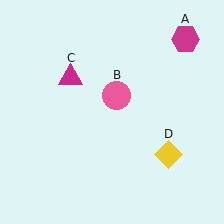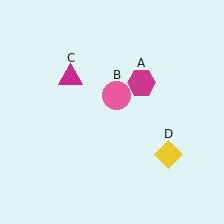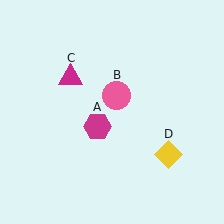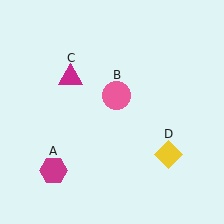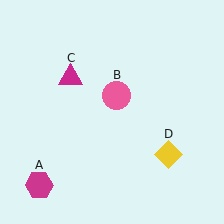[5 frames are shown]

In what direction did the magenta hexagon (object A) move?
The magenta hexagon (object A) moved down and to the left.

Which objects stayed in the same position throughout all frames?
Pink circle (object B) and magenta triangle (object C) and yellow diamond (object D) remained stationary.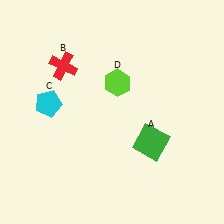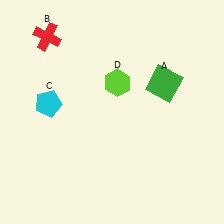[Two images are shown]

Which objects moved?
The objects that moved are: the green square (A), the red cross (B).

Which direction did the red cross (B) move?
The red cross (B) moved up.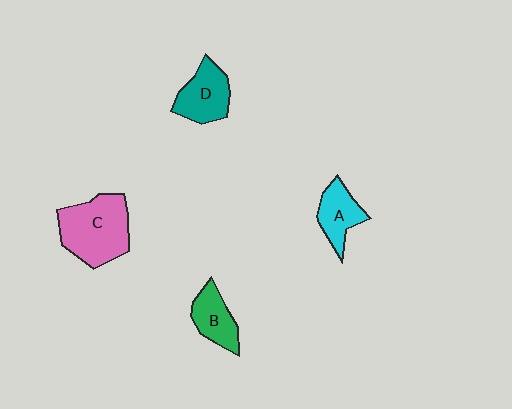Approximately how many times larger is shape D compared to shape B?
Approximately 1.2 times.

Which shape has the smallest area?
Shape B (green).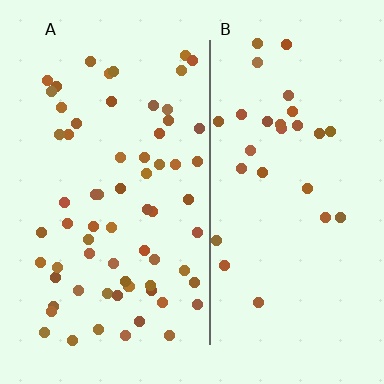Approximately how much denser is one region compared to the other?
Approximately 2.3× — region A over region B.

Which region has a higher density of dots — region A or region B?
A (the left).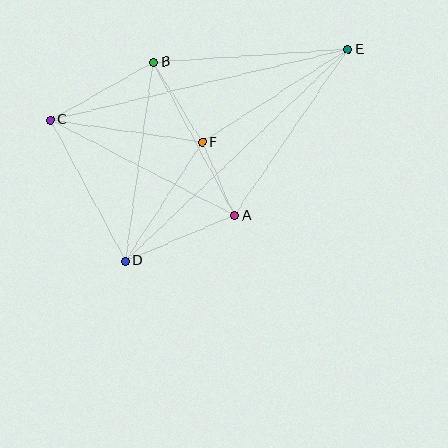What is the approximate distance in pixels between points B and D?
The distance between B and D is approximately 200 pixels.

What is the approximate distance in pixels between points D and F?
The distance between D and F is approximately 141 pixels.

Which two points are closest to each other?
Points A and F are closest to each other.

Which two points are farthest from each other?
Points D and E are farthest from each other.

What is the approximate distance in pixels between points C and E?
The distance between C and E is approximately 306 pixels.